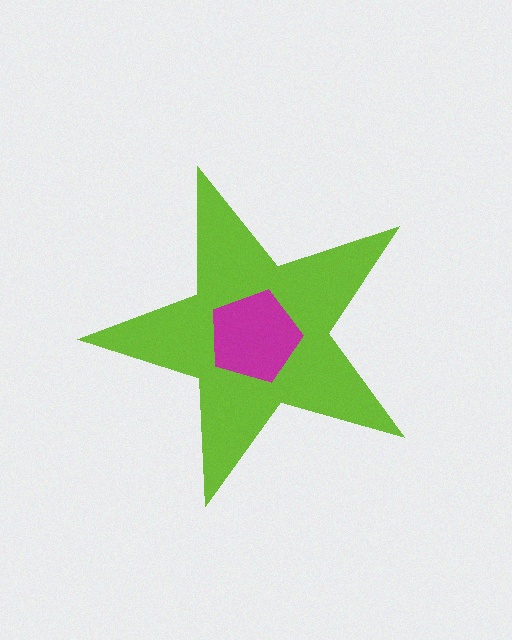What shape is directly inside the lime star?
The magenta pentagon.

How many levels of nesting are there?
2.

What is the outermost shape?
The lime star.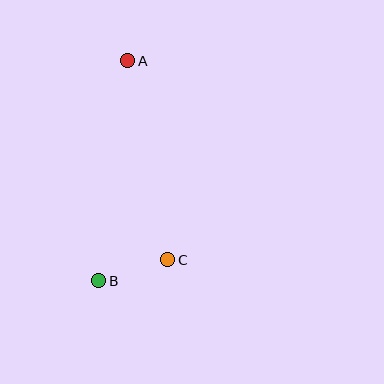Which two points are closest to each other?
Points B and C are closest to each other.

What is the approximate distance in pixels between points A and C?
The distance between A and C is approximately 203 pixels.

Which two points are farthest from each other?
Points A and B are farthest from each other.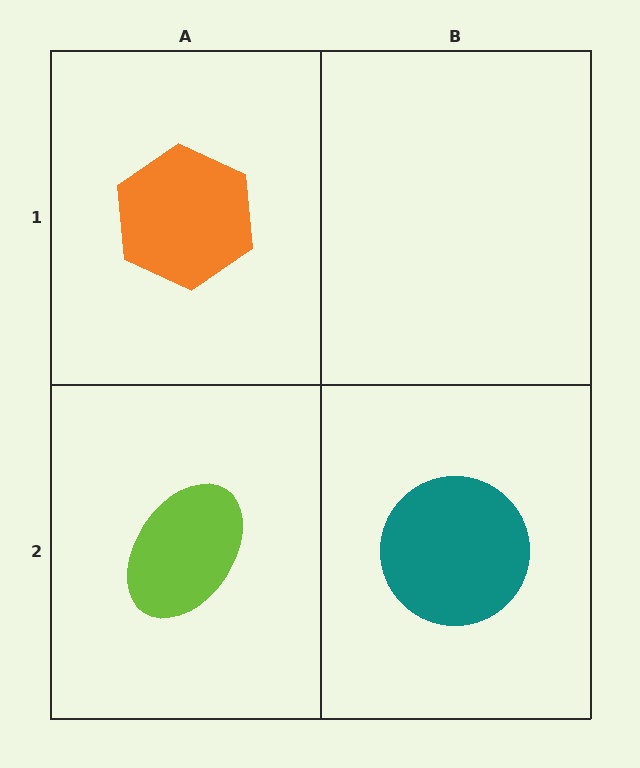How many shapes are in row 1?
1 shape.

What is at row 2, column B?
A teal circle.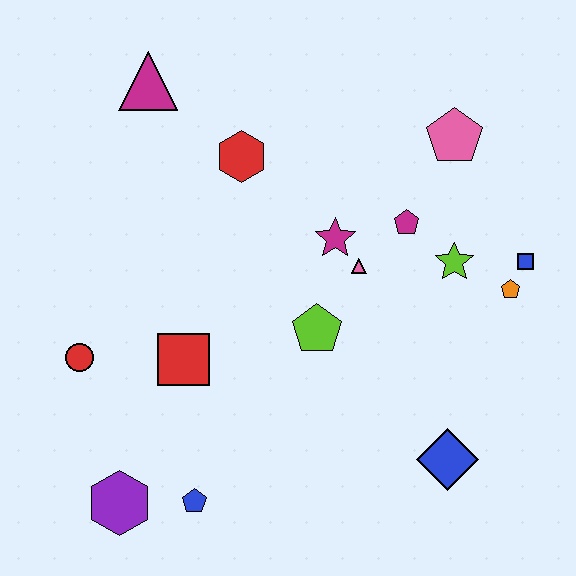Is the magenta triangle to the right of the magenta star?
No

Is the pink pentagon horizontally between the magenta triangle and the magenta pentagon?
No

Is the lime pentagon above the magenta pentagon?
No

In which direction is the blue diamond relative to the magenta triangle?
The blue diamond is below the magenta triangle.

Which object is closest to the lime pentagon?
The pink triangle is closest to the lime pentagon.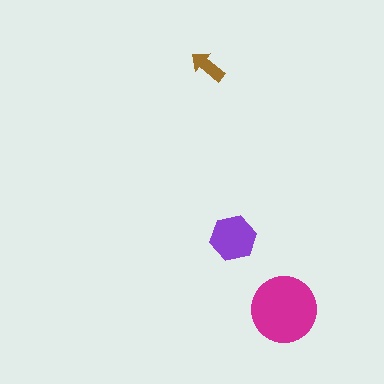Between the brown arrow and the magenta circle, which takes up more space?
The magenta circle.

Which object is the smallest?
The brown arrow.